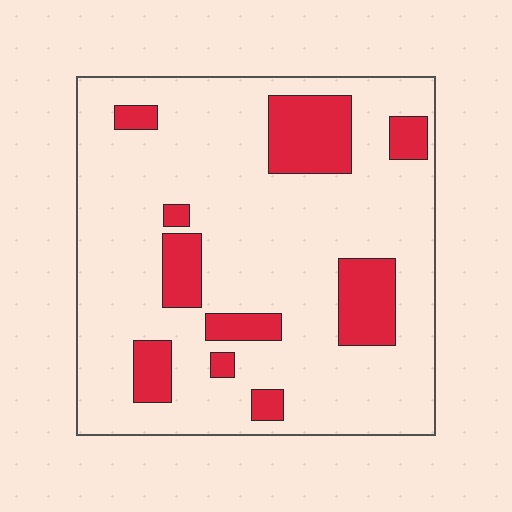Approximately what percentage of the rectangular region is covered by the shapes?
Approximately 20%.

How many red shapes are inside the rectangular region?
10.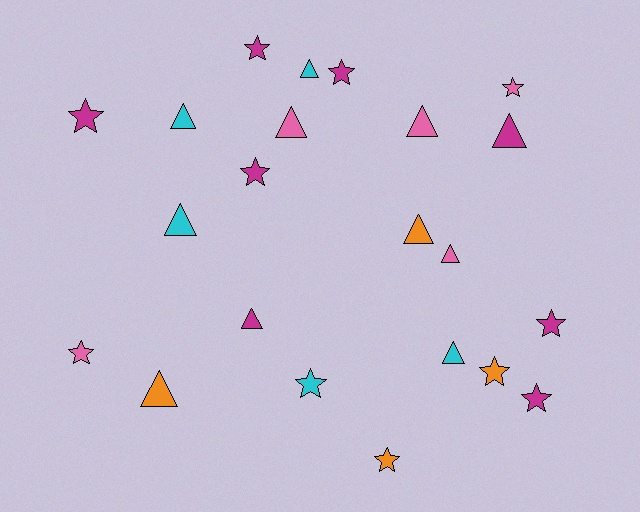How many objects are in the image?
There are 22 objects.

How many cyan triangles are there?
There are 4 cyan triangles.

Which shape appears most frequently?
Triangle, with 11 objects.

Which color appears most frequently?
Magenta, with 8 objects.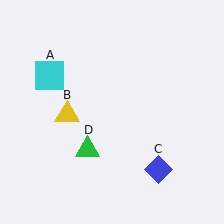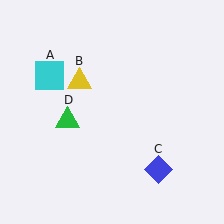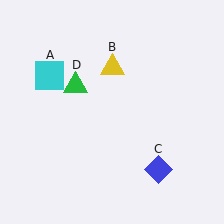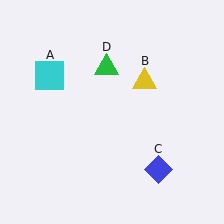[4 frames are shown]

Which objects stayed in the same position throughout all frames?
Cyan square (object A) and blue diamond (object C) remained stationary.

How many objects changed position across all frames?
2 objects changed position: yellow triangle (object B), green triangle (object D).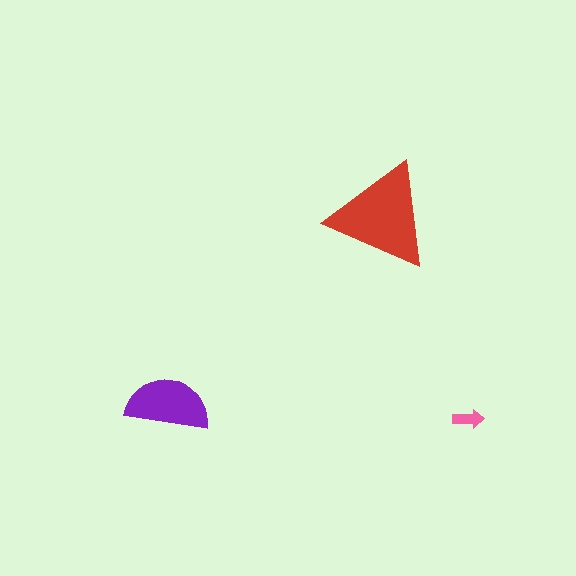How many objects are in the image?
There are 3 objects in the image.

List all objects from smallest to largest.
The pink arrow, the purple semicircle, the red triangle.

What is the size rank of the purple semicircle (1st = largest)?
2nd.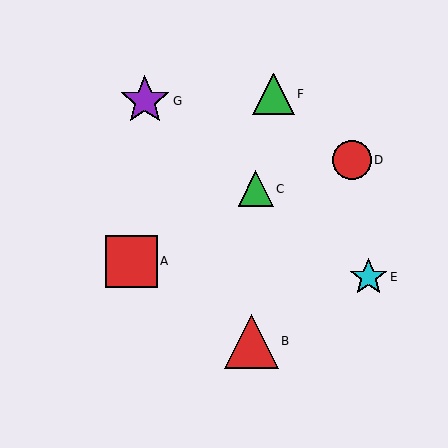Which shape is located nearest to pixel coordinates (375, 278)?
The cyan star (labeled E) at (368, 277) is nearest to that location.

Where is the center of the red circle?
The center of the red circle is at (352, 160).